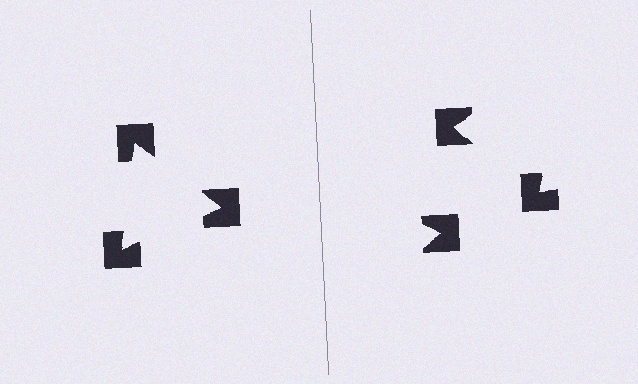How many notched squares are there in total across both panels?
6 — 3 on each side.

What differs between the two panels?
The notched squares are positioned identically on both sides; only the wedge orientations differ. On the left they align to a triangle; on the right they are misaligned.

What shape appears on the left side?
An illusory triangle.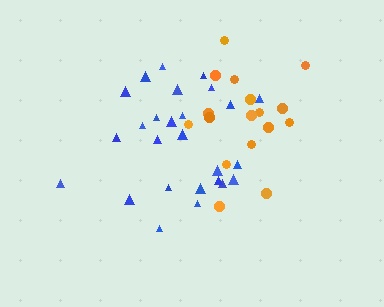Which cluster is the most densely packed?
Blue.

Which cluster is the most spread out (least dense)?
Orange.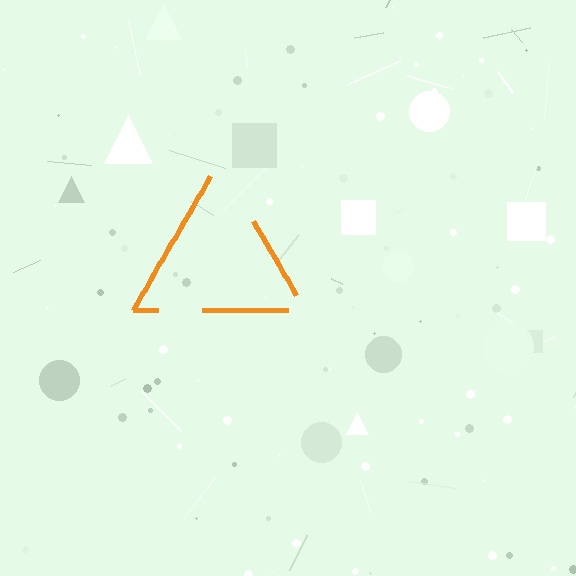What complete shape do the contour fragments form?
The contour fragments form a triangle.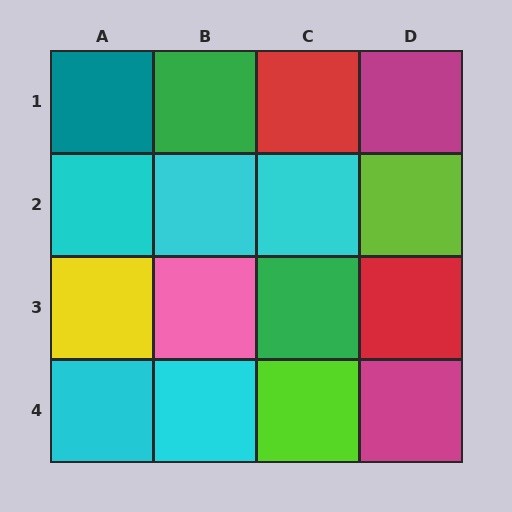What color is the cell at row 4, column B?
Cyan.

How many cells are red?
2 cells are red.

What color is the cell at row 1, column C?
Red.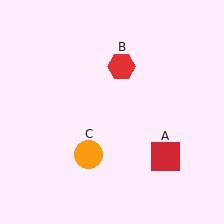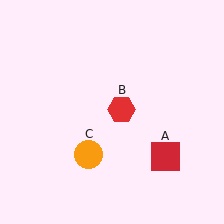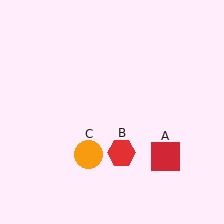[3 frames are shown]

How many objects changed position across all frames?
1 object changed position: red hexagon (object B).